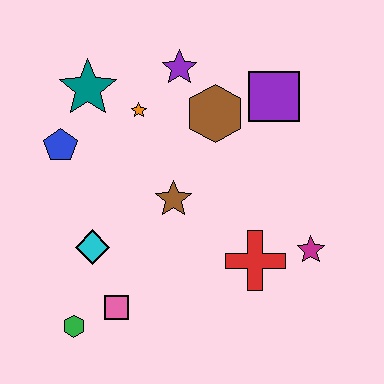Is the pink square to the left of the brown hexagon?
Yes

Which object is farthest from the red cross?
The teal star is farthest from the red cross.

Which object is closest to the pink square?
The green hexagon is closest to the pink square.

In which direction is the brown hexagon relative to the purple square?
The brown hexagon is to the left of the purple square.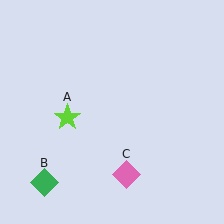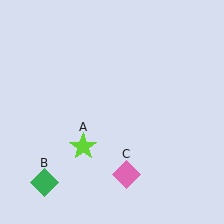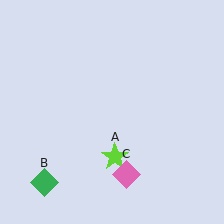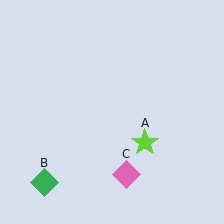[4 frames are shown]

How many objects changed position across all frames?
1 object changed position: lime star (object A).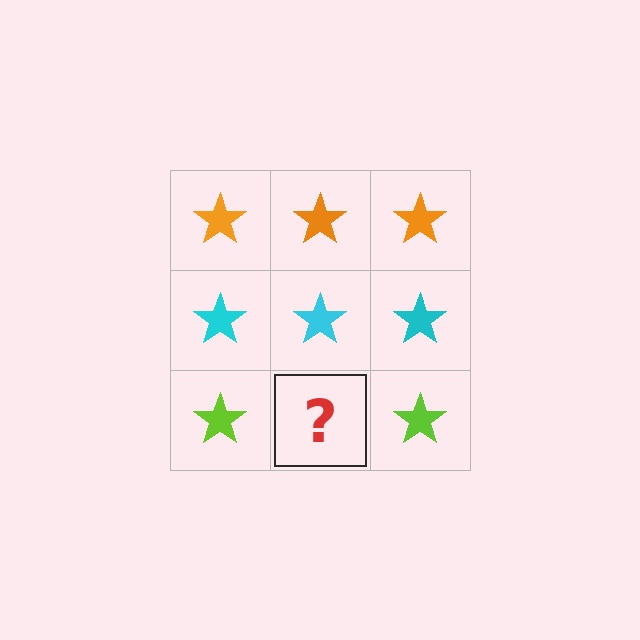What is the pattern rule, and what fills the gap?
The rule is that each row has a consistent color. The gap should be filled with a lime star.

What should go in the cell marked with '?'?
The missing cell should contain a lime star.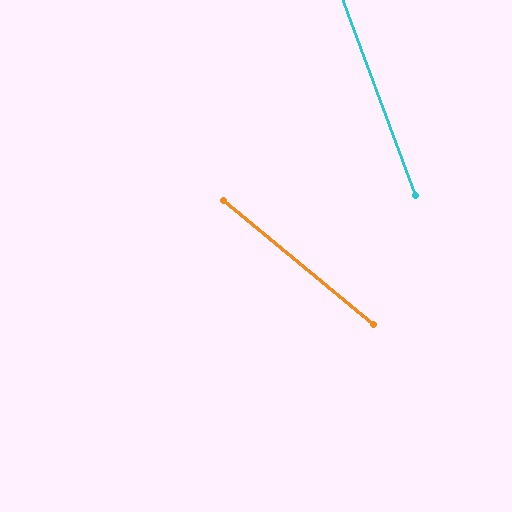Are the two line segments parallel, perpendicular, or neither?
Neither parallel nor perpendicular — they differ by about 30°.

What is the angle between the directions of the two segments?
Approximately 30 degrees.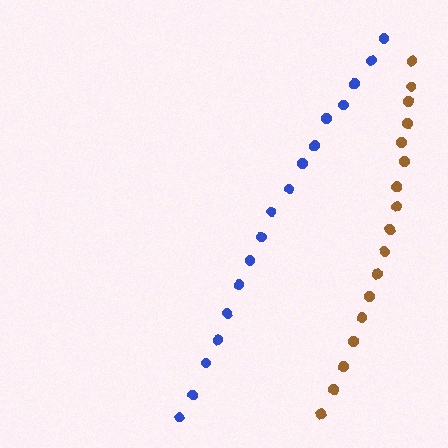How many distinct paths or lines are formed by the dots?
There are 2 distinct paths.